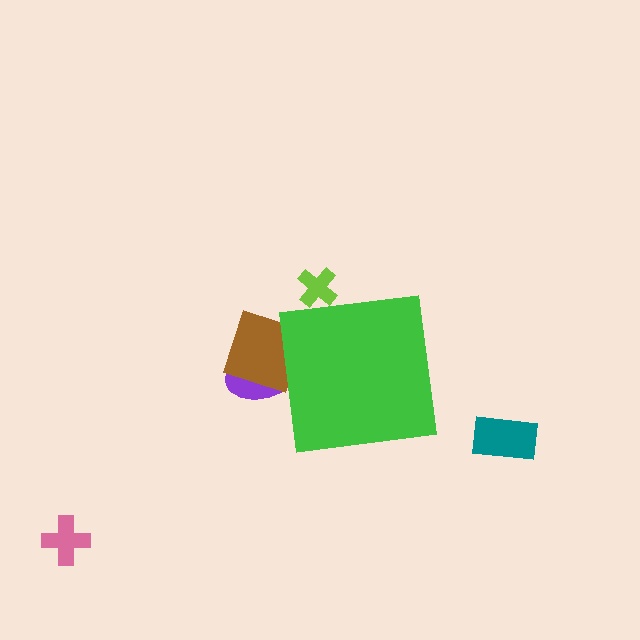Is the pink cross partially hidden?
No, the pink cross is fully visible.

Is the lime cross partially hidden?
Yes, the lime cross is partially hidden behind the green square.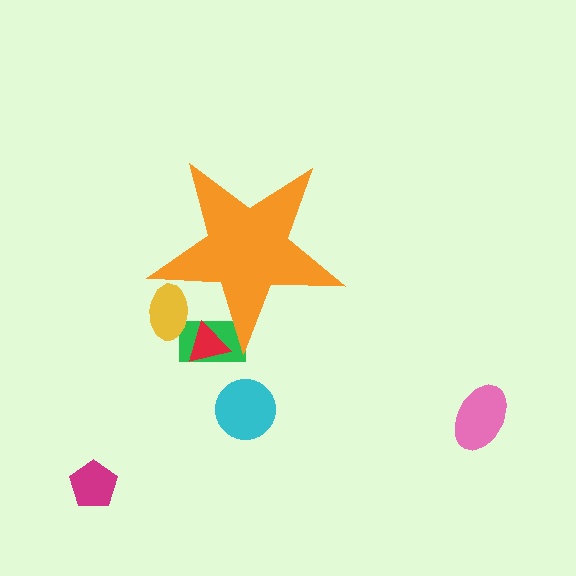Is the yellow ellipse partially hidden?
Yes, the yellow ellipse is partially hidden behind the orange star.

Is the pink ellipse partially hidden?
No, the pink ellipse is fully visible.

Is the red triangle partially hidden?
Yes, the red triangle is partially hidden behind the orange star.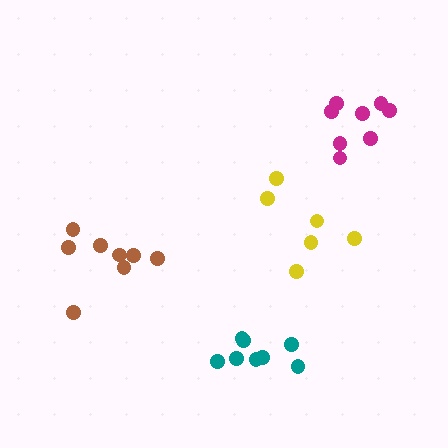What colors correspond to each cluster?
The clusters are colored: yellow, teal, magenta, brown.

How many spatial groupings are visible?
There are 4 spatial groupings.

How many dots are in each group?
Group 1: 6 dots, Group 2: 8 dots, Group 3: 8 dots, Group 4: 9 dots (31 total).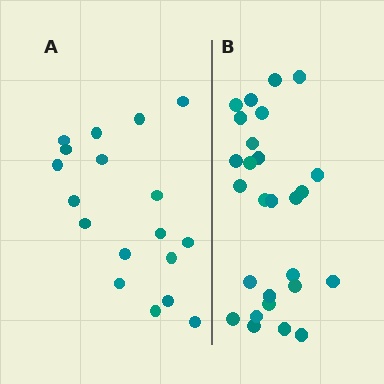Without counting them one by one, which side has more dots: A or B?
Region B (the right region) has more dots.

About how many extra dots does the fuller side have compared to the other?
Region B has roughly 8 or so more dots than region A.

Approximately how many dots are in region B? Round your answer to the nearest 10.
About 30 dots. (The exact count is 27, which rounds to 30.)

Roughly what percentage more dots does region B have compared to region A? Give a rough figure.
About 50% more.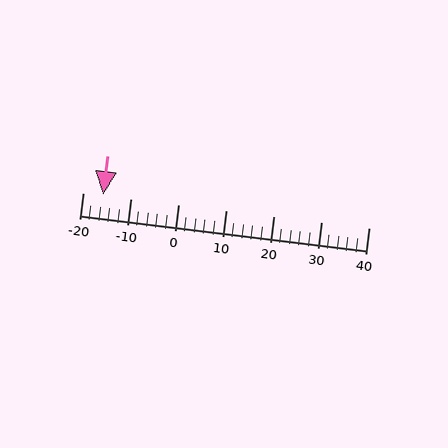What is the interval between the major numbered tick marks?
The major tick marks are spaced 10 units apart.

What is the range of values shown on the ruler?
The ruler shows values from -20 to 40.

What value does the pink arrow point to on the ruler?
The pink arrow points to approximately -16.